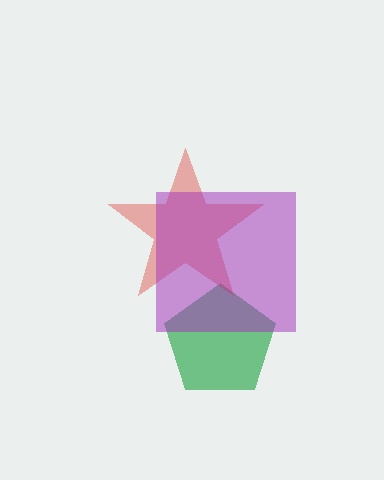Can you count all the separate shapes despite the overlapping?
Yes, there are 3 separate shapes.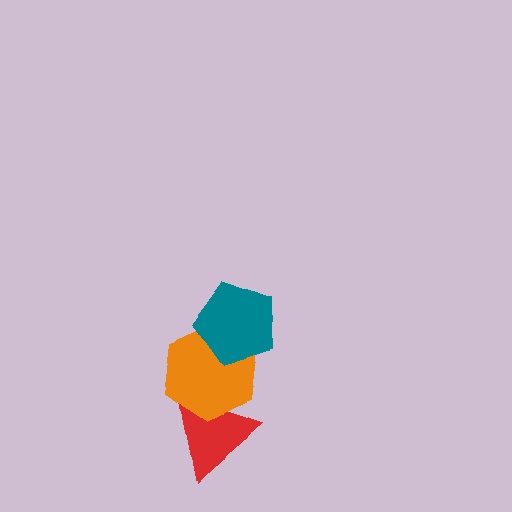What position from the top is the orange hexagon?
The orange hexagon is 2nd from the top.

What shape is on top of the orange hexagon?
The teal pentagon is on top of the orange hexagon.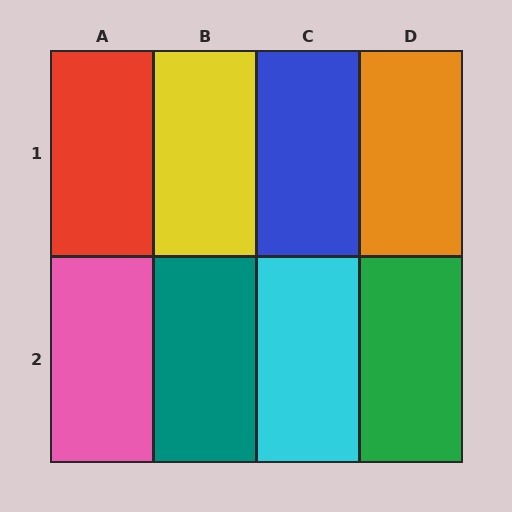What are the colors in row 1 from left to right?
Red, yellow, blue, orange.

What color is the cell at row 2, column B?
Teal.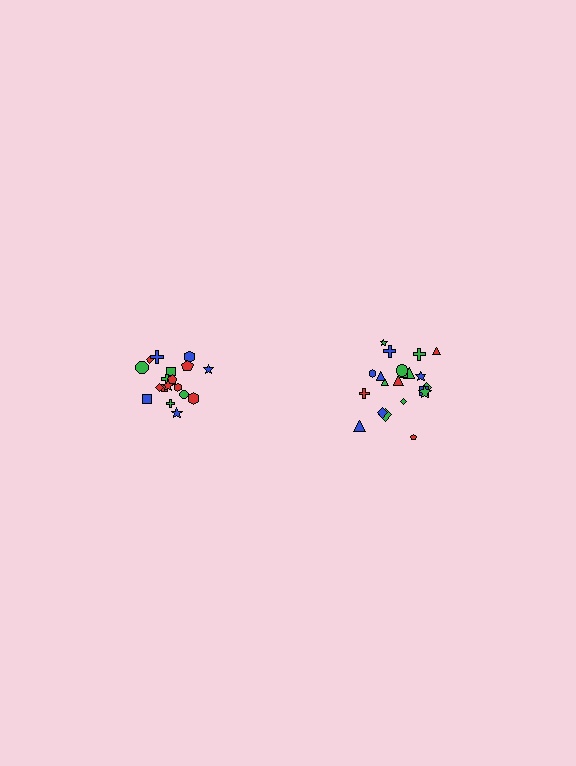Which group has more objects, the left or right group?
The right group.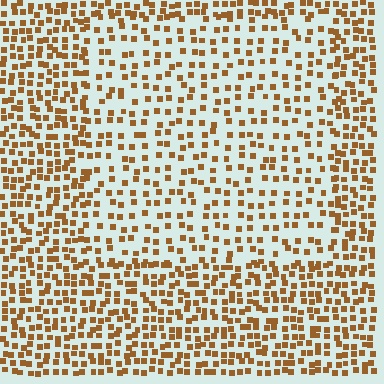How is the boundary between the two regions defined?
The boundary is defined by a change in element density (approximately 1.8x ratio). All elements are the same color, size, and shape.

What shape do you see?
I see a rectangle.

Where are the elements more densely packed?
The elements are more densely packed outside the rectangle boundary.